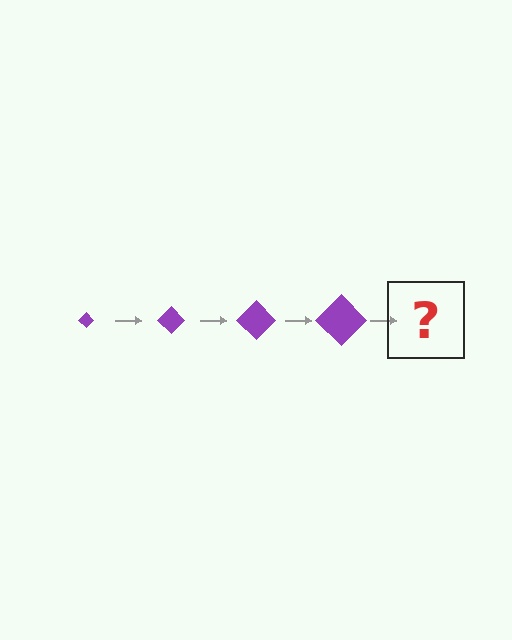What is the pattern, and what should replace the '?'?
The pattern is that the diamond gets progressively larger each step. The '?' should be a purple diamond, larger than the previous one.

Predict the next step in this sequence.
The next step is a purple diamond, larger than the previous one.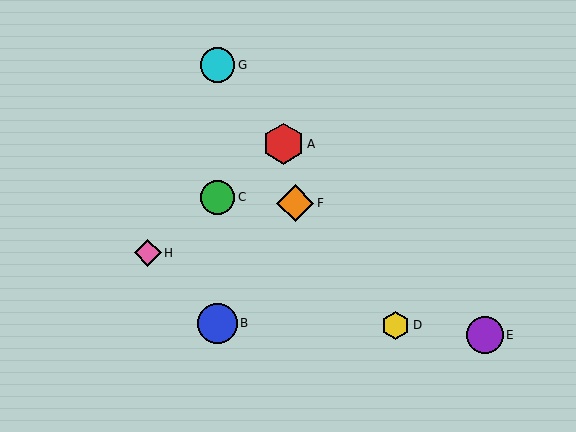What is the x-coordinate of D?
Object D is at x≈396.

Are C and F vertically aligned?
No, C is at x≈217 and F is at x≈295.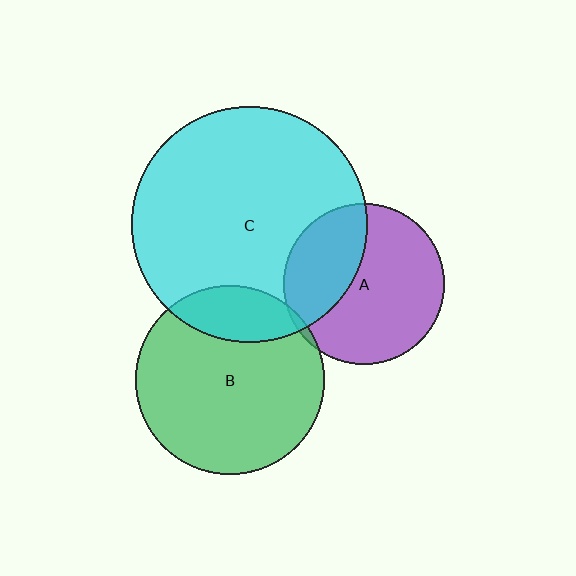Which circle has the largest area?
Circle C (cyan).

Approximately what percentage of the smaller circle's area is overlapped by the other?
Approximately 5%.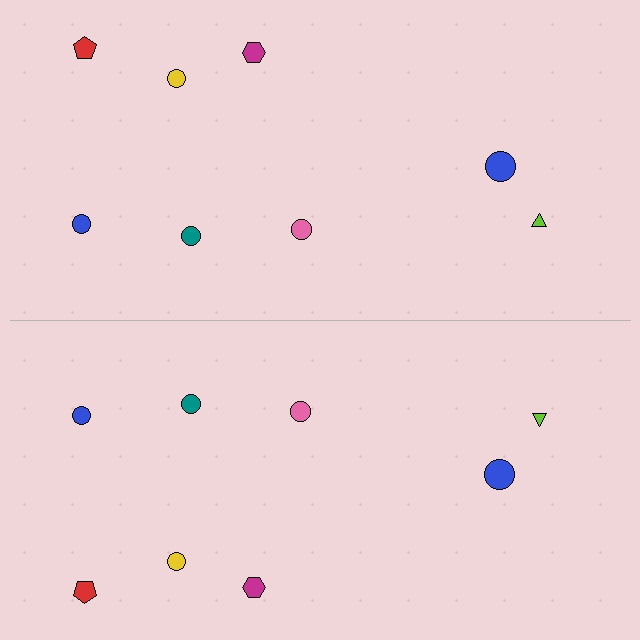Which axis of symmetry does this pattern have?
The pattern has a horizontal axis of symmetry running through the center of the image.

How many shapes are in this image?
There are 16 shapes in this image.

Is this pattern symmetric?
Yes, this pattern has bilateral (reflection) symmetry.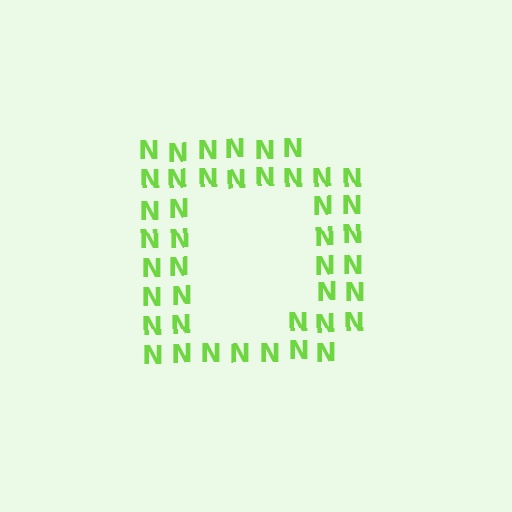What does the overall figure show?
The overall figure shows the letter D.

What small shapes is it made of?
It is made of small letter N's.